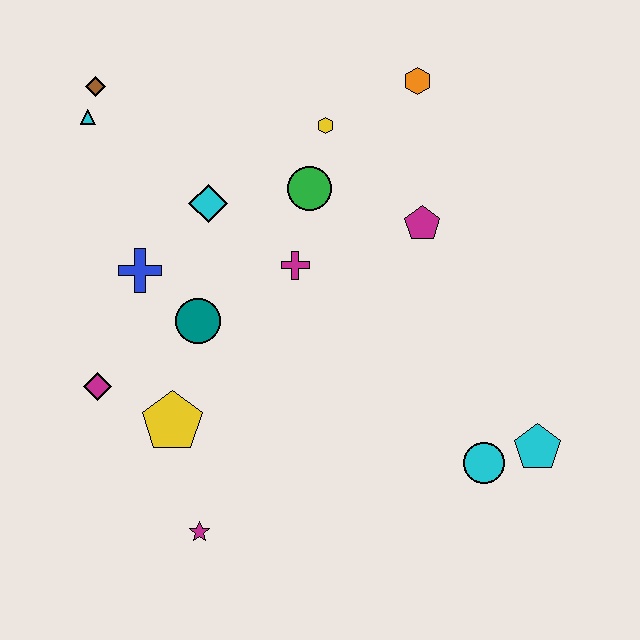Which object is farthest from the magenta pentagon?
The magenta star is farthest from the magenta pentagon.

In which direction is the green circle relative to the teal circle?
The green circle is above the teal circle.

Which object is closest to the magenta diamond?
The yellow pentagon is closest to the magenta diamond.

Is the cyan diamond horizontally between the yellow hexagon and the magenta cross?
No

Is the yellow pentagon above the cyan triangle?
No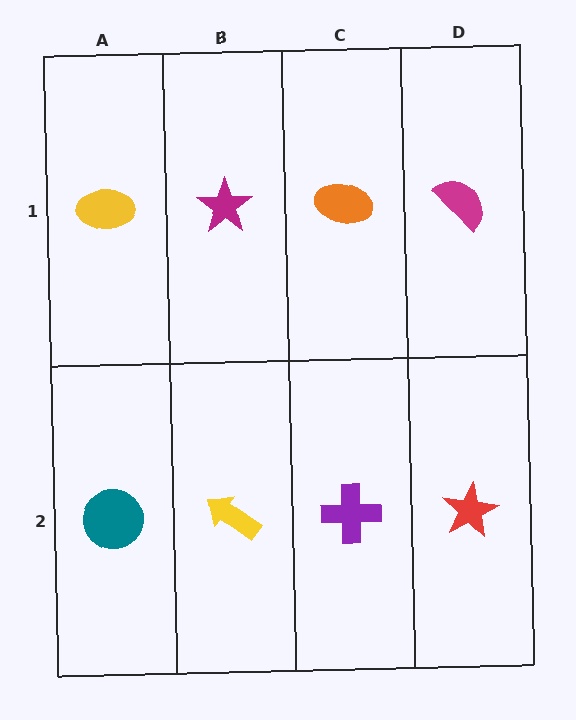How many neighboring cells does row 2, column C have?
3.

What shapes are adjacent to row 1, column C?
A purple cross (row 2, column C), a magenta star (row 1, column B), a magenta semicircle (row 1, column D).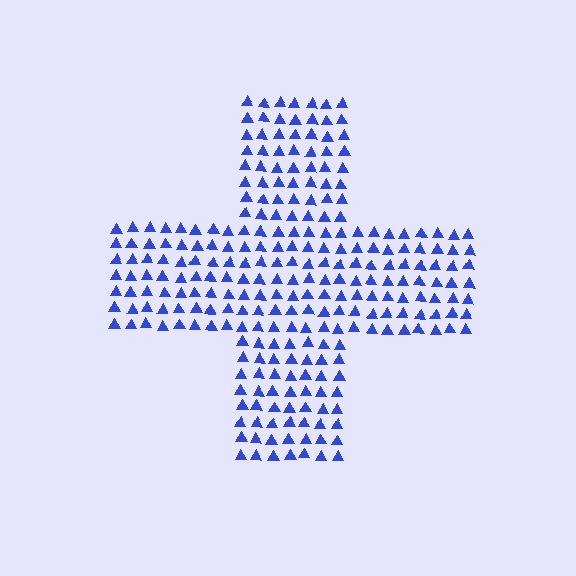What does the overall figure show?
The overall figure shows a cross.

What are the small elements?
The small elements are triangles.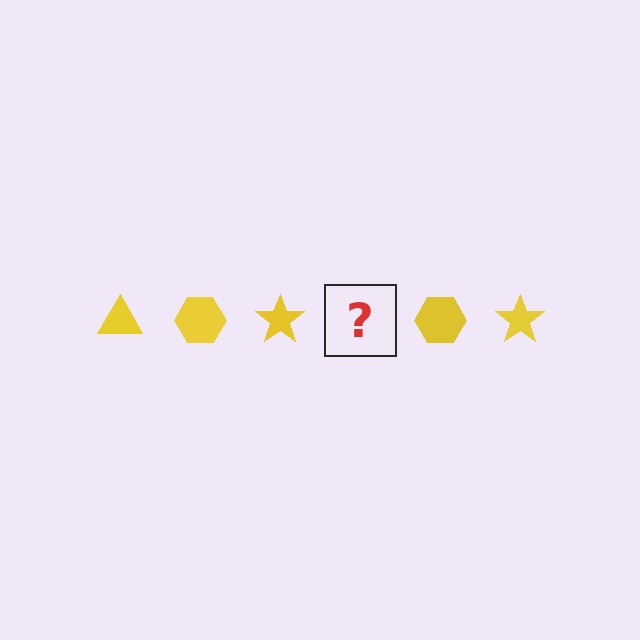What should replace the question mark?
The question mark should be replaced with a yellow triangle.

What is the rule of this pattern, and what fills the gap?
The rule is that the pattern cycles through triangle, hexagon, star shapes in yellow. The gap should be filled with a yellow triangle.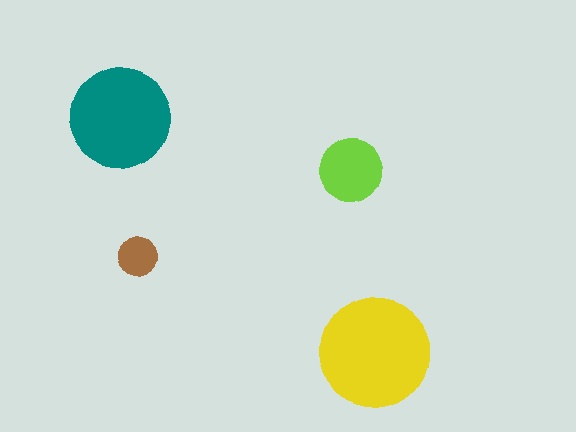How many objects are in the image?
There are 4 objects in the image.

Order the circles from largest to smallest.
the yellow one, the teal one, the lime one, the brown one.